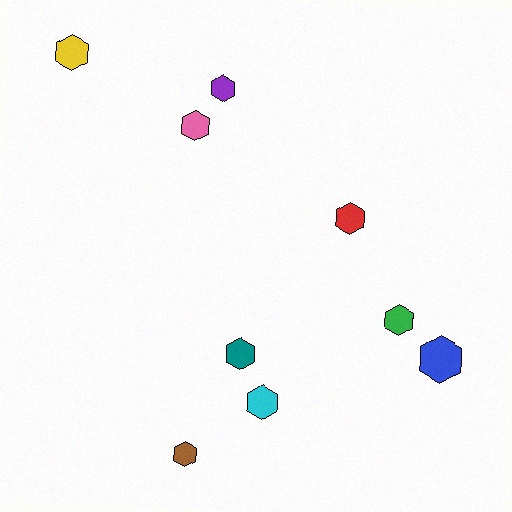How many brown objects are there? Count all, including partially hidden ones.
There is 1 brown object.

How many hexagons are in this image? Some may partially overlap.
There are 9 hexagons.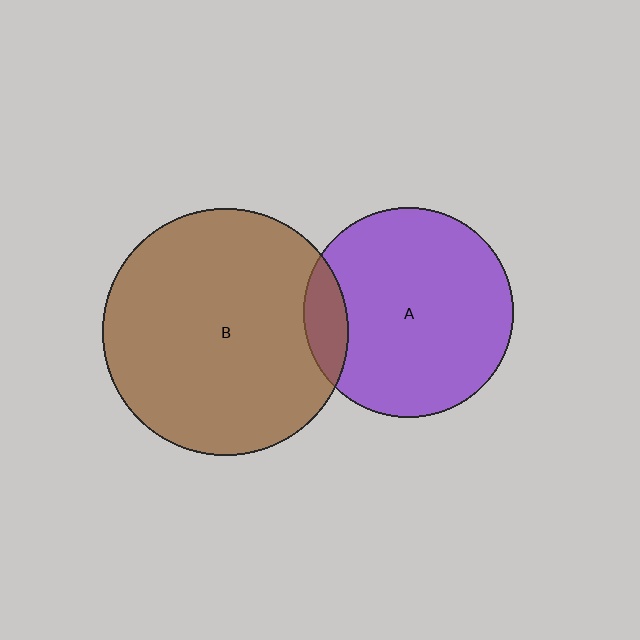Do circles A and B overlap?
Yes.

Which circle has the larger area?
Circle B (brown).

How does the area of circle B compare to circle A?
Approximately 1.4 times.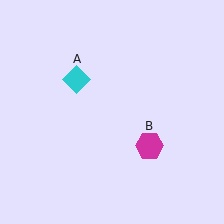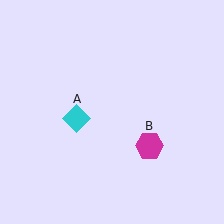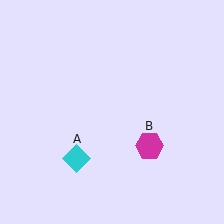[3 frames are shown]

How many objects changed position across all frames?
1 object changed position: cyan diamond (object A).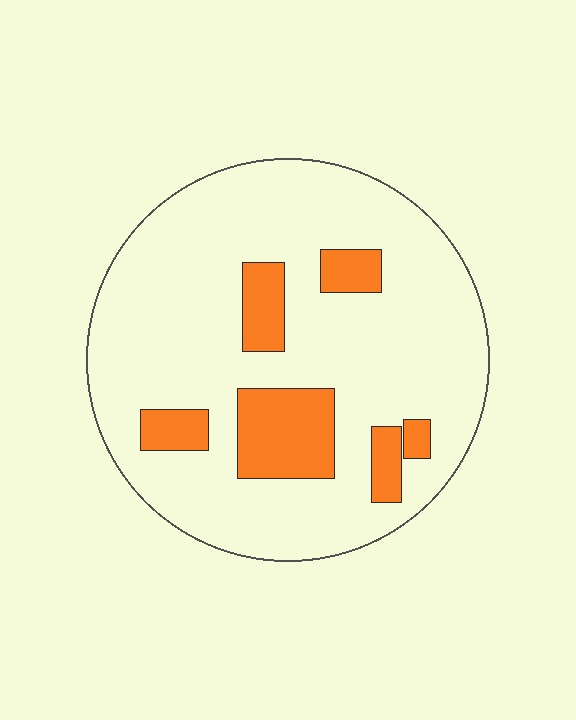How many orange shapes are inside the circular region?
6.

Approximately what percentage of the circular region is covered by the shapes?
Approximately 15%.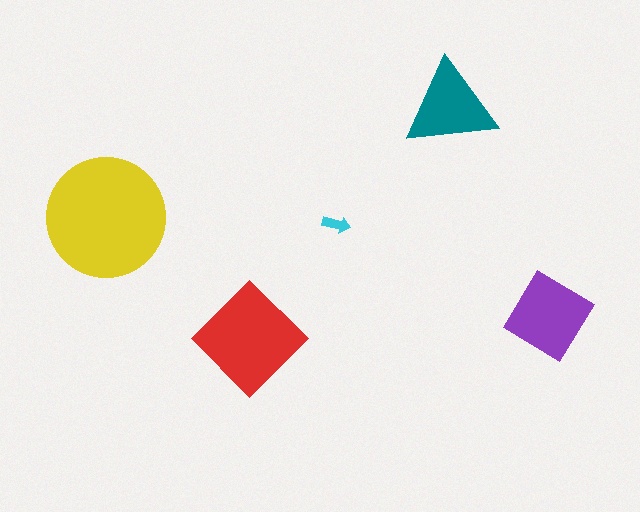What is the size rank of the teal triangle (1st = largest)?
4th.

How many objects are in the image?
There are 5 objects in the image.